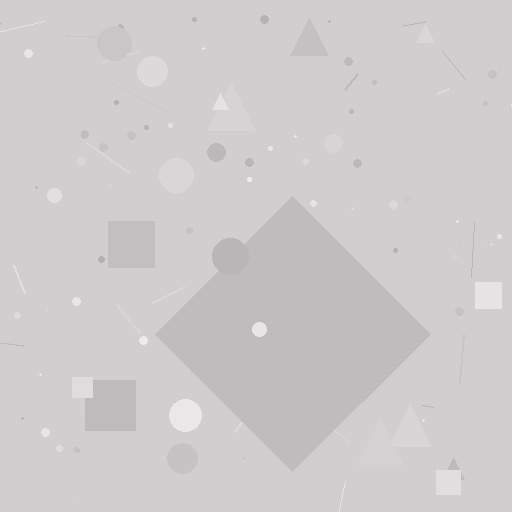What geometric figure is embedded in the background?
A diamond is embedded in the background.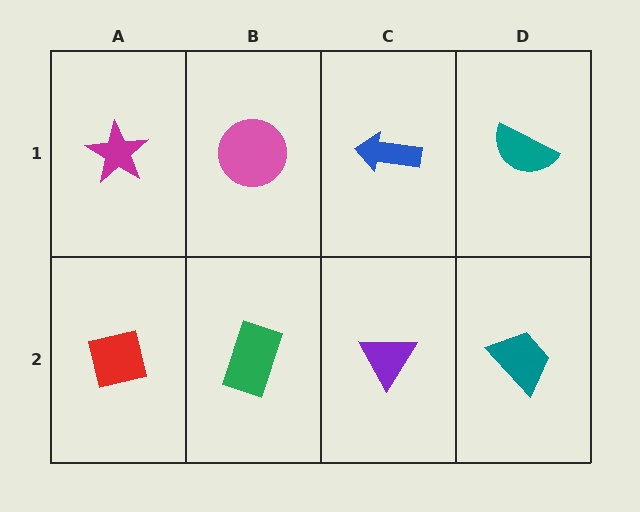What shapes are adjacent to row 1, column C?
A purple triangle (row 2, column C), a pink circle (row 1, column B), a teal semicircle (row 1, column D).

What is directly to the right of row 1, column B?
A blue arrow.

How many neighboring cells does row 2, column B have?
3.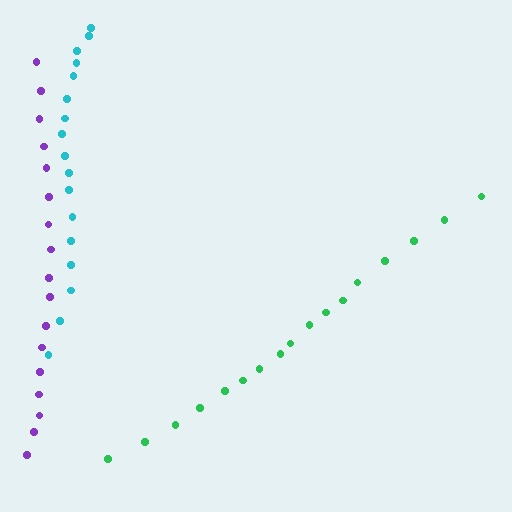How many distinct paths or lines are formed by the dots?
There are 3 distinct paths.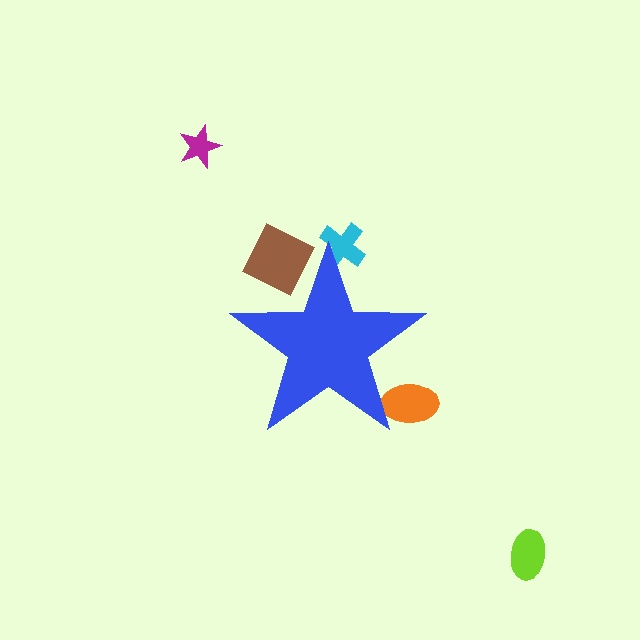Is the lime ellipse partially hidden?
No, the lime ellipse is fully visible.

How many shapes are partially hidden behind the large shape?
3 shapes are partially hidden.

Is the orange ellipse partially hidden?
Yes, the orange ellipse is partially hidden behind the blue star.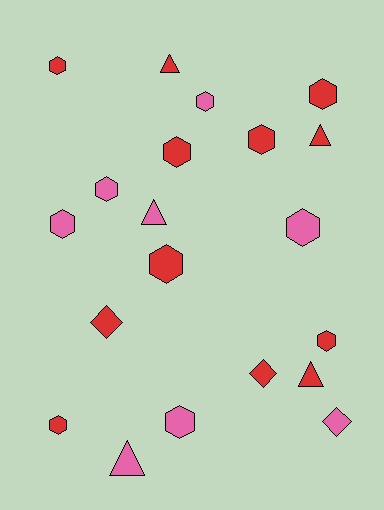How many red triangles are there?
There are 3 red triangles.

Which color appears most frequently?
Red, with 12 objects.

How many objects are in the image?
There are 20 objects.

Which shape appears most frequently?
Hexagon, with 12 objects.